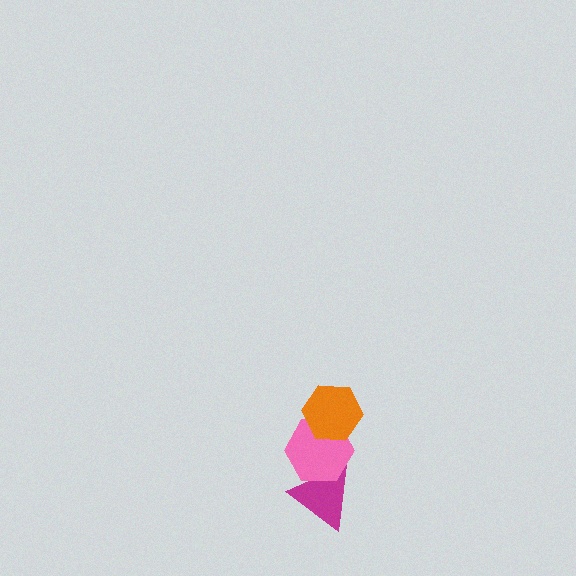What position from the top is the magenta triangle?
The magenta triangle is 3rd from the top.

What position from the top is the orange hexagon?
The orange hexagon is 1st from the top.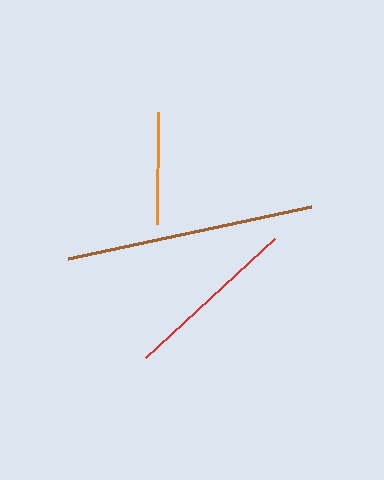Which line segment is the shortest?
The orange line is the shortest at approximately 113 pixels.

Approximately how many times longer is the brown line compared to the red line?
The brown line is approximately 1.4 times the length of the red line.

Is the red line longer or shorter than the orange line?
The red line is longer than the orange line.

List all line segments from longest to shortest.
From longest to shortest: brown, red, orange.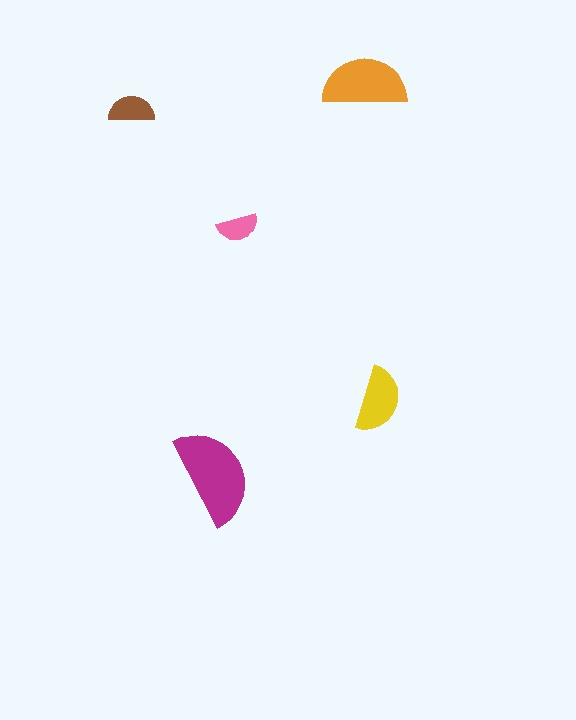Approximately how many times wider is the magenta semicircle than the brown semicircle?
About 2 times wider.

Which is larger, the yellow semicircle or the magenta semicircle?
The magenta one.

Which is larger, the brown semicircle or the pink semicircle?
The brown one.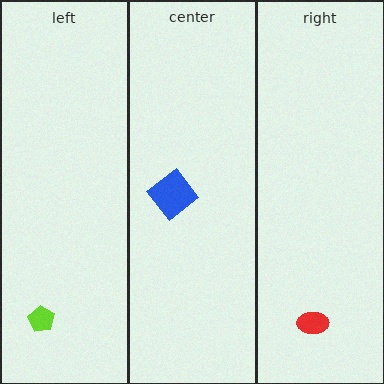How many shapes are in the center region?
1.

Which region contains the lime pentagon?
The left region.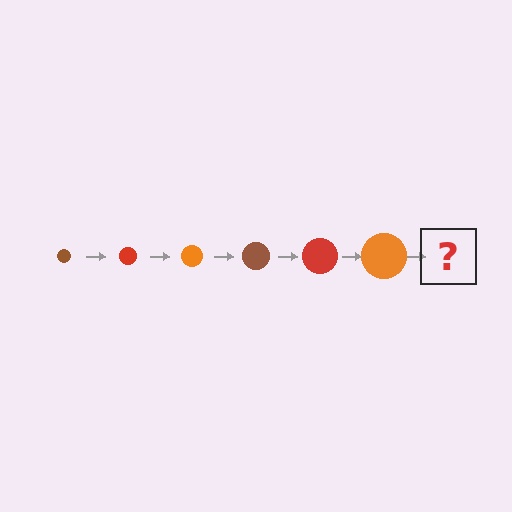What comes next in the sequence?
The next element should be a brown circle, larger than the previous one.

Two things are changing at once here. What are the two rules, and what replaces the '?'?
The two rules are that the circle grows larger each step and the color cycles through brown, red, and orange. The '?' should be a brown circle, larger than the previous one.